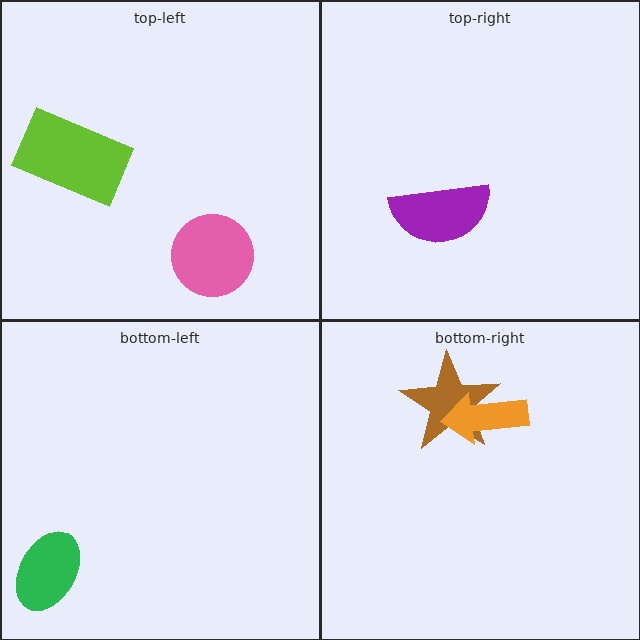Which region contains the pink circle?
The top-left region.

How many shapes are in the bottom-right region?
2.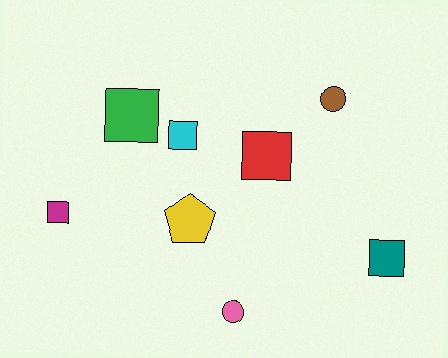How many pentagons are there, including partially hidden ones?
There is 1 pentagon.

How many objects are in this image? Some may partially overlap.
There are 8 objects.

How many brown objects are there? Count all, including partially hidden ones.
There is 1 brown object.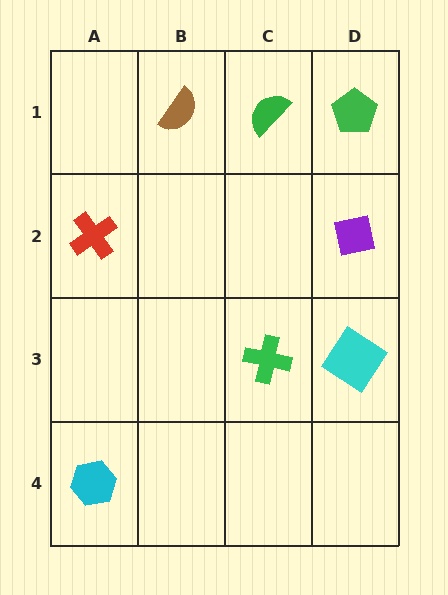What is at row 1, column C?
A green semicircle.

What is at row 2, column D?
A purple square.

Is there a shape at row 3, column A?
No, that cell is empty.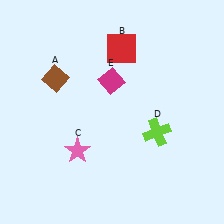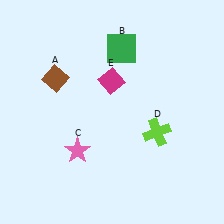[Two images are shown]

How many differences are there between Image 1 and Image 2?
There is 1 difference between the two images.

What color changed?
The square (B) changed from red in Image 1 to green in Image 2.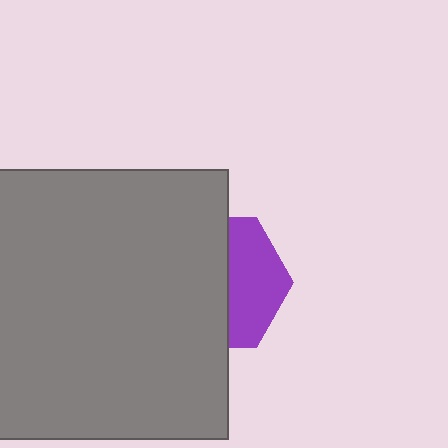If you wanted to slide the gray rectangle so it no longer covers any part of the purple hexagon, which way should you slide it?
Slide it left — that is the most direct way to separate the two shapes.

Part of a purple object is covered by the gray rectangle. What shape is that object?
It is a hexagon.